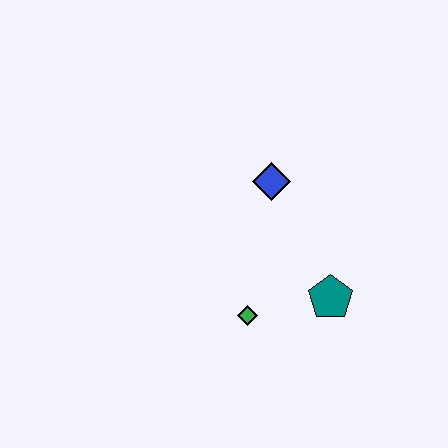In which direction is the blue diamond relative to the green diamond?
The blue diamond is above the green diamond.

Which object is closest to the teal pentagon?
The green diamond is closest to the teal pentagon.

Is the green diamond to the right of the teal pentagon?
No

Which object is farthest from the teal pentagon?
The blue diamond is farthest from the teal pentagon.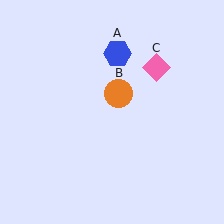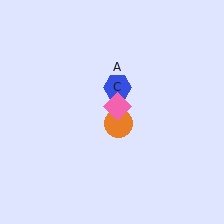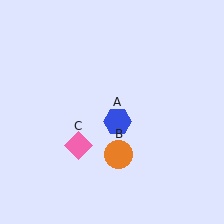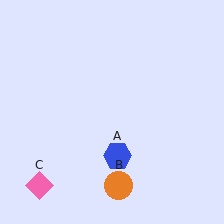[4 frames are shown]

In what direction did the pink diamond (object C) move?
The pink diamond (object C) moved down and to the left.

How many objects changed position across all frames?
3 objects changed position: blue hexagon (object A), orange circle (object B), pink diamond (object C).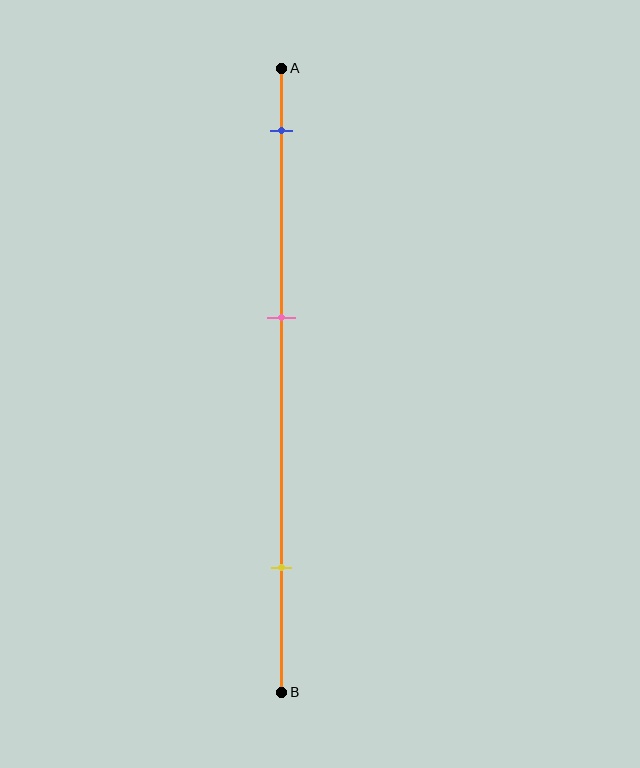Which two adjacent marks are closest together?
The blue and pink marks are the closest adjacent pair.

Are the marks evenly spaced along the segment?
Yes, the marks are approximately evenly spaced.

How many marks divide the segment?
There are 3 marks dividing the segment.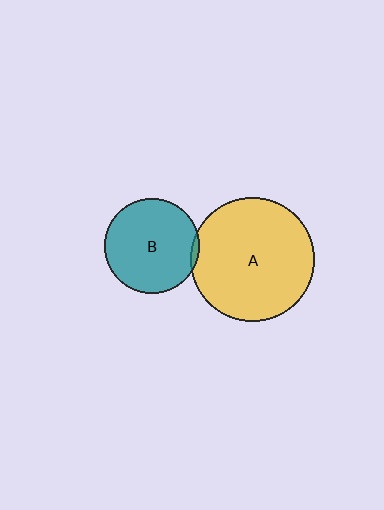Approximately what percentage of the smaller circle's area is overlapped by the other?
Approximately 5%.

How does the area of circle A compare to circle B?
Approximately 1.7 times.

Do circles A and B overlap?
Yes.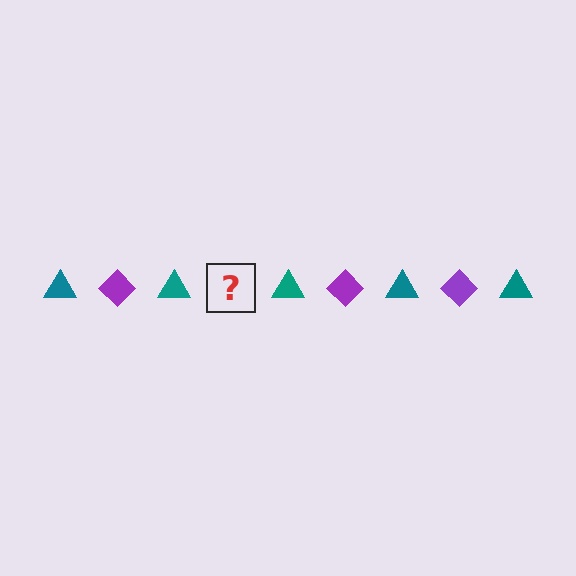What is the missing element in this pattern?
The missing element is a purple diamond.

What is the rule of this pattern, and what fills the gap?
The rule is that the pattern alternates between teal triangle and purple diamond. The gap should be filled with a purple diamond.